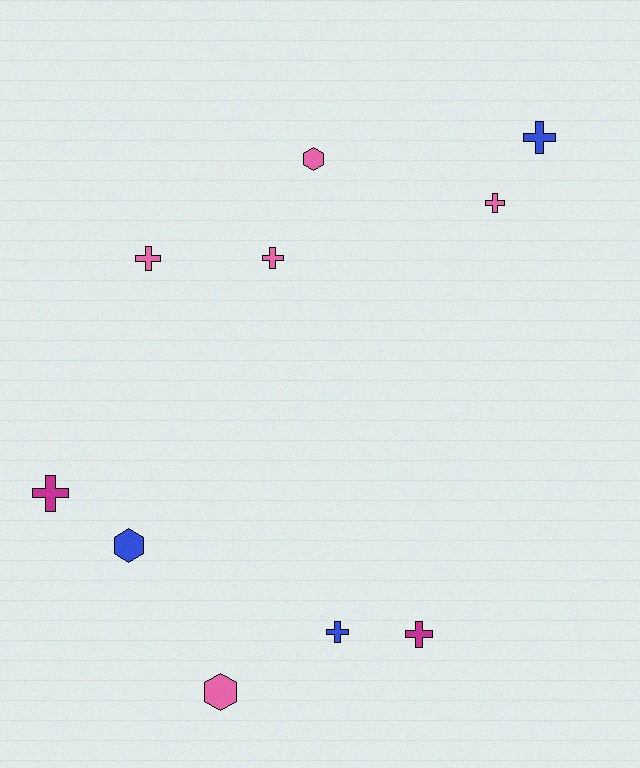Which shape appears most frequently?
Cross, with 7 objects.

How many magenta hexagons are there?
There are no magenta hexagons.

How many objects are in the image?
There are 10 objects.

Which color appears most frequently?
Pink, with 5 objects.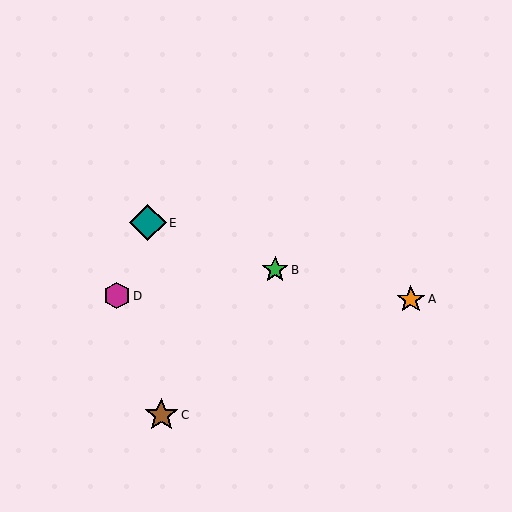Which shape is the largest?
The teal diamond (labeled E) is the largest.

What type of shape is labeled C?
Shape C is a brown star.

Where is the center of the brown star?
The center of the brown star is at (161, 415).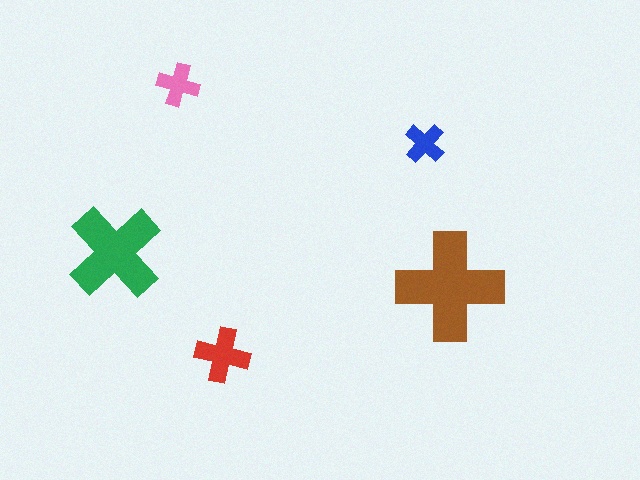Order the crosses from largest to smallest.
the brown one, the green one, the red one, the pink one, the blue one.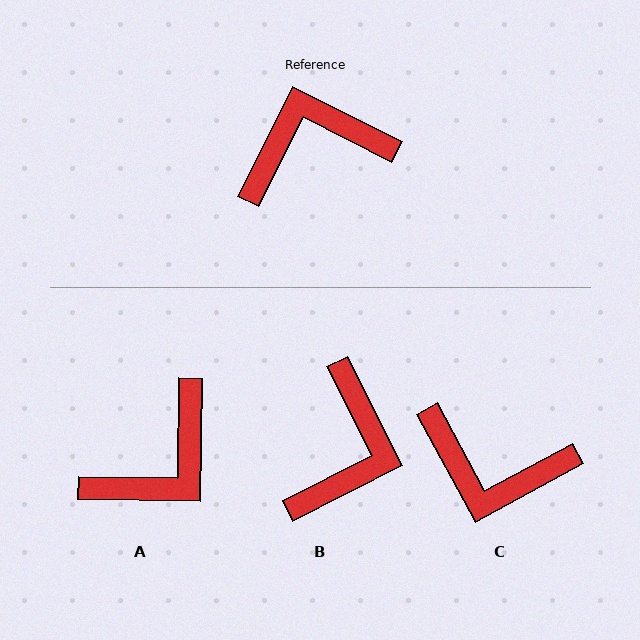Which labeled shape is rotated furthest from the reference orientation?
A, about 154 degrees away.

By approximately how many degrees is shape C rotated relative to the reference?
Approximately 145 degrees counter-clockwise.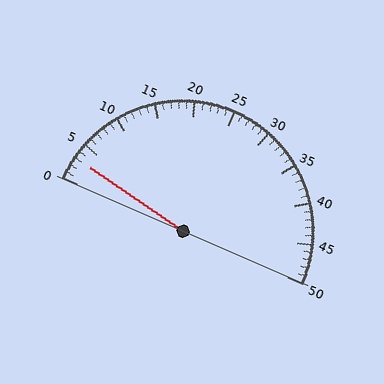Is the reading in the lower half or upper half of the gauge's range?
The reading is in the lower half of the range (0 to 50).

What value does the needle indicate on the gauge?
The needle indicates approximately 3.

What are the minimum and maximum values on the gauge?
The gauge ranges from 0 to 50.